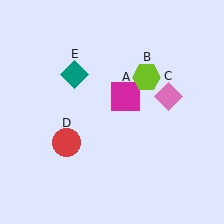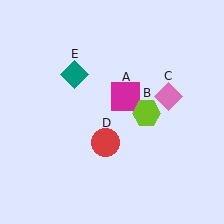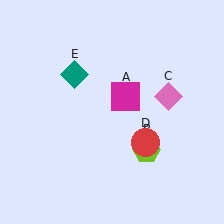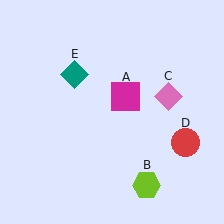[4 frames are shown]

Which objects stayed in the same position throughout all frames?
Magenta square (object A) and pink diamond (object C) and teal diamond (object E) remained stationary.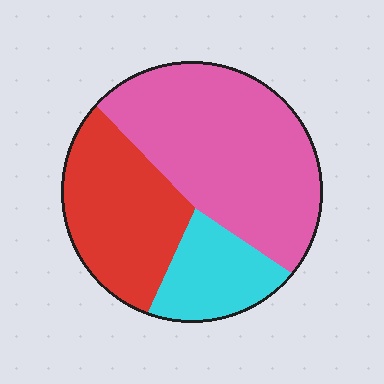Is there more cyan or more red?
Red.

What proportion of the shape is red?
Red takes up about one third (1/3) of the shape.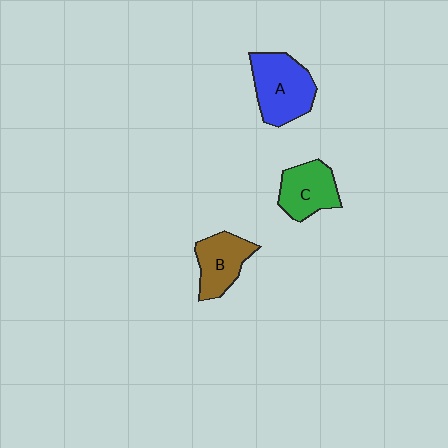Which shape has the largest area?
Shape A (blue).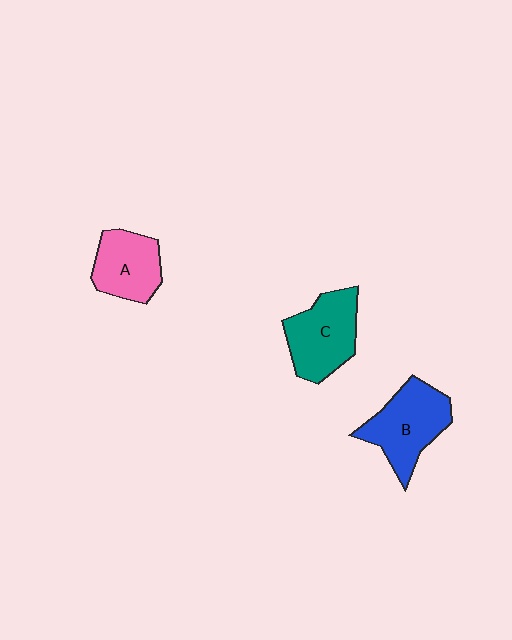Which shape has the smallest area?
Shape A (pink).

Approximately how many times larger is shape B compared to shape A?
Approximately 1.3 times.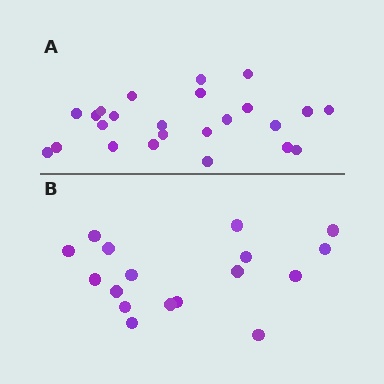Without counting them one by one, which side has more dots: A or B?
Region A (the top region) has more dots.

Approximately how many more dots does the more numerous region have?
Region A has roughly 8 or so more dots than region B.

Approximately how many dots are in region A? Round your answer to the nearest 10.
About 20 dots. (The exact count is 24, which rounds to 20.)